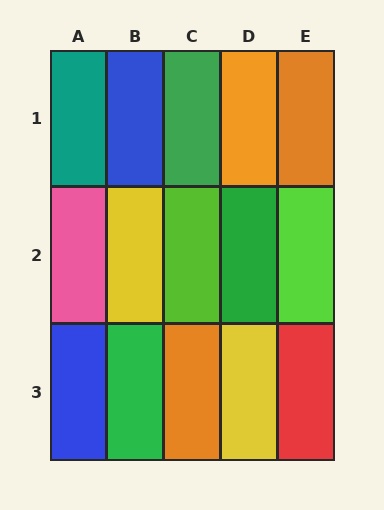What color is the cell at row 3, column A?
Blue.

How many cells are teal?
1 cell is teal.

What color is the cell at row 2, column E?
Lime.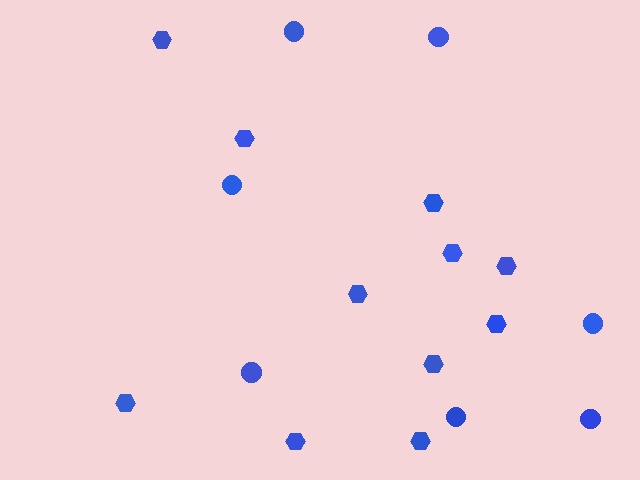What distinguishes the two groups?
There are 2 groups: one group of circles (7) and one group of hexagons (11).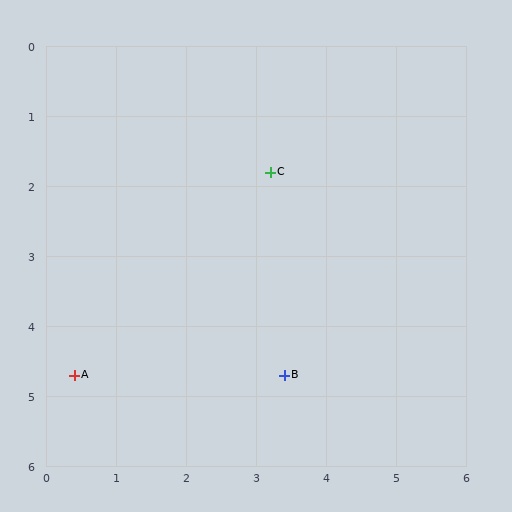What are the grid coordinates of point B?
Point B is at approximately (3.4, 4.7).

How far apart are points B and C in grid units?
Points B and C are about 2.9 grid units apart.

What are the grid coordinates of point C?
Point C is at approximately (3.2, 1.8).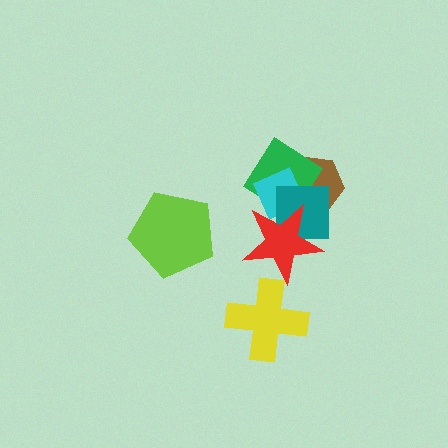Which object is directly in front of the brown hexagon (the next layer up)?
The green diamond is directly in front of the brown hexagon.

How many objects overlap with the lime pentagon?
0 objects overlap with the lime pentagon.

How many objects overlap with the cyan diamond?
4 objects overlap with the cyan diamond.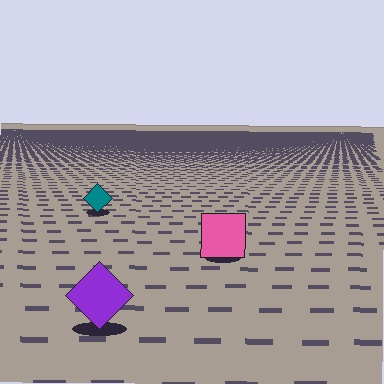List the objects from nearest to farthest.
From nearest to farthest: the purple diamond, the pink square, the teal diamond.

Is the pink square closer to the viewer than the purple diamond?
No. The purple diamond is closer — you can tell from the texture gradient: the ground texture is coarser near it.